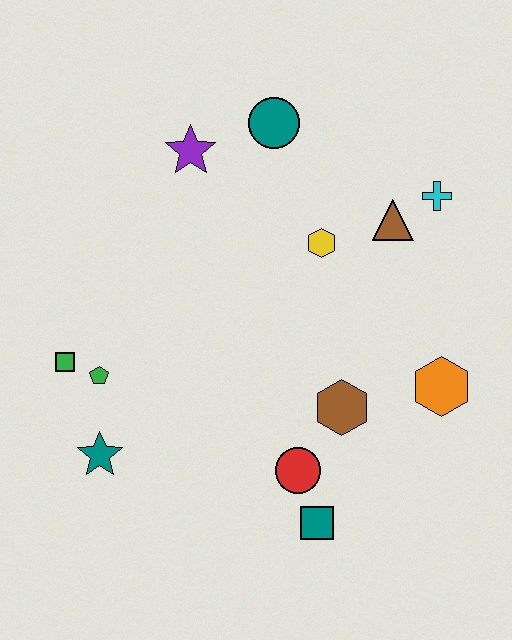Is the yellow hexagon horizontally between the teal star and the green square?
No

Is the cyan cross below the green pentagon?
No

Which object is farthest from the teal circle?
The teal square is farthest from the teal circle.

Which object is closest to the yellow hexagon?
The brown triangle is closest to the yellow hexagon.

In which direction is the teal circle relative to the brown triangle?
The teal circle is to the left of the brown triangle.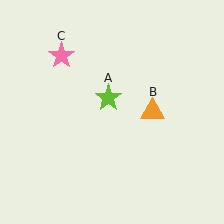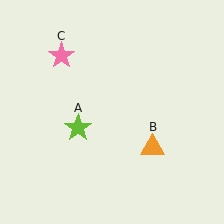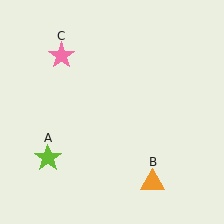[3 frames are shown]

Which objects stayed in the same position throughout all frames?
Pink star (object C) remained stationary.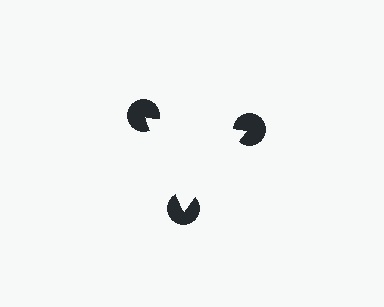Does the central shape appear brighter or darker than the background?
It typically appears slightly brighter than the background, even though no actual brightness change is drawn.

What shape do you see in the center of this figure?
An illusory triangle — its edges are inferred from the aligned wedge cuts in the pac-man discs, not physically drawn.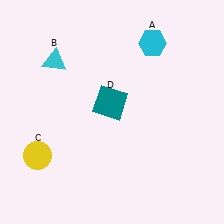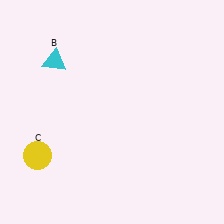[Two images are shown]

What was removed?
The teal square (D), the cyan hexagon (A) were removed in Image 2.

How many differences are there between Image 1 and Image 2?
There are 2 differences between the two images.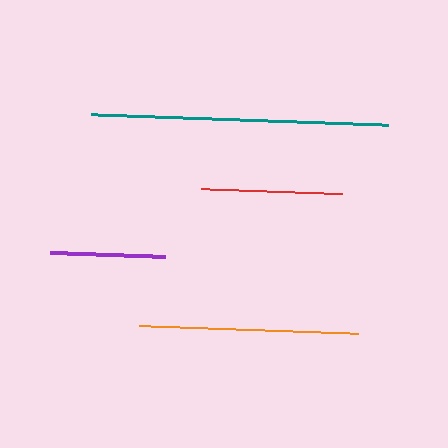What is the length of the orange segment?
The orange segment is approximately 219 pixels long.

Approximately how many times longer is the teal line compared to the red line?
The teal line is approximately 2.1 times the length of the red line.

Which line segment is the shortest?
The purple line is the shortest at approximately 116 pixels.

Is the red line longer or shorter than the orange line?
The orange line is longer than the red line.